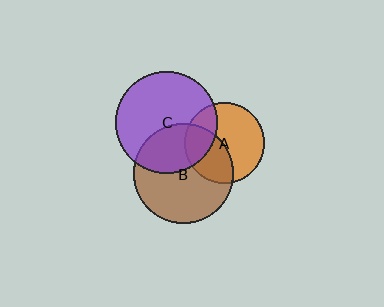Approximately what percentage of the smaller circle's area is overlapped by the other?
Approximately 35%.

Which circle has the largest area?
Circle C (purple).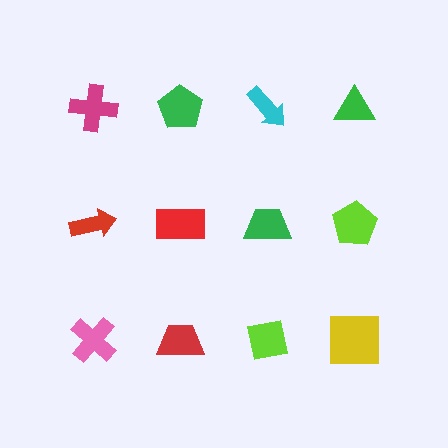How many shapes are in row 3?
4 shapes.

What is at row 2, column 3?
A green trapezoid.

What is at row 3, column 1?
A pink cross.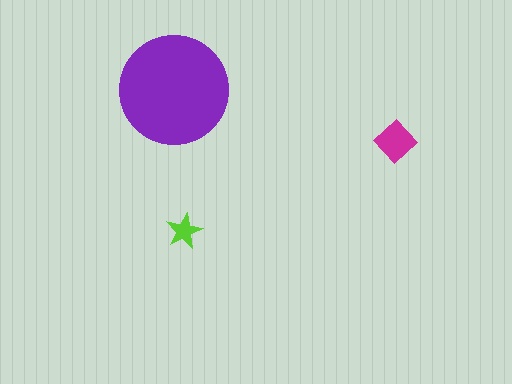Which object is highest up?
The purple circle is topmost.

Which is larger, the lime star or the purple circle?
The purple circle.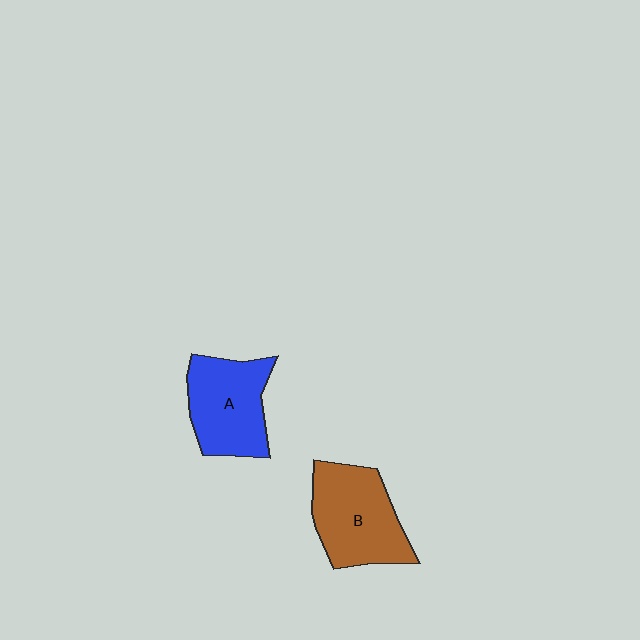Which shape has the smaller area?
Shape A (blue).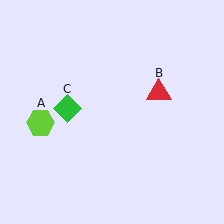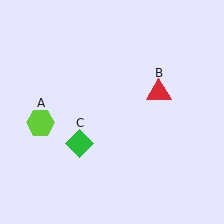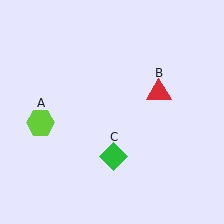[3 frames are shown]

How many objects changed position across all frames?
1 object changed position: green diamond (object C).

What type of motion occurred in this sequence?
The green diamond (object C) rotated counterclockwise around the center of the scene.